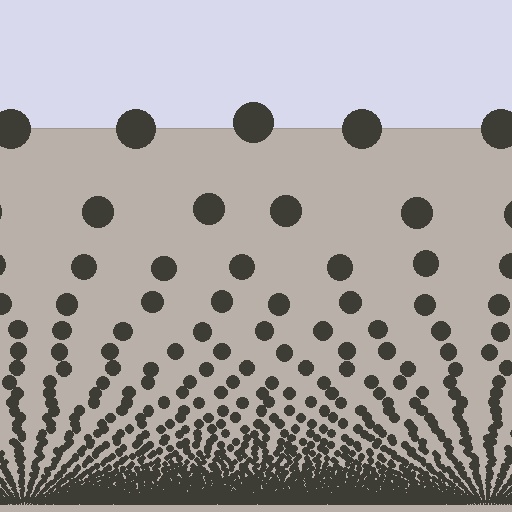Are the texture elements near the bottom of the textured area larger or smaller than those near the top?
Smaller. The gradient is inverted — elements near the bottom are smaller and denser.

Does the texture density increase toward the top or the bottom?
Density increases toward the bottom.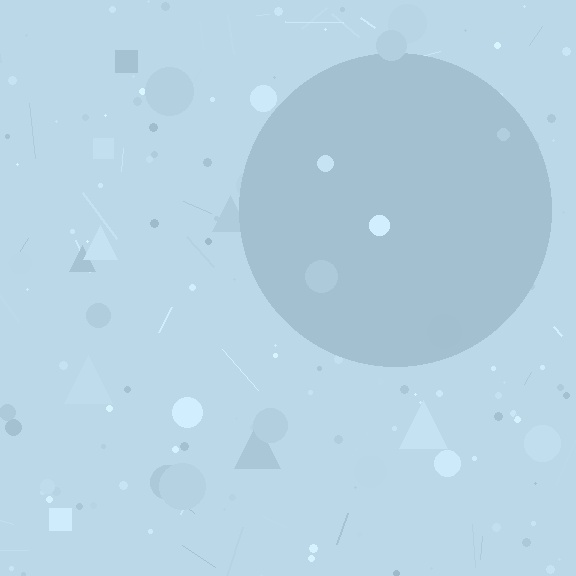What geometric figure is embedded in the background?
A circle is embedded in the background.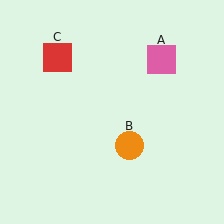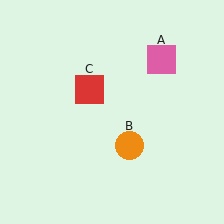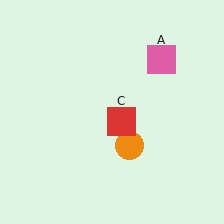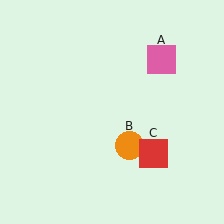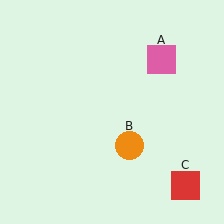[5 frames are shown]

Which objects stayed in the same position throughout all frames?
Pink square (object A) and orange circle (object B) remained stationary.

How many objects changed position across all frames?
1 object changed position: red square (object C).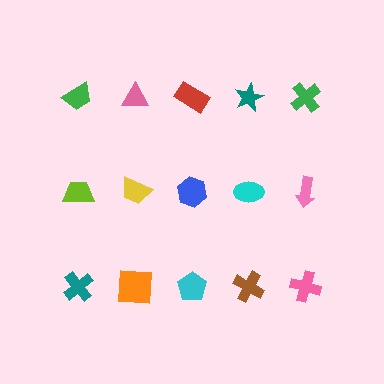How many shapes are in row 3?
5 shapes.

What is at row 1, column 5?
A green cross.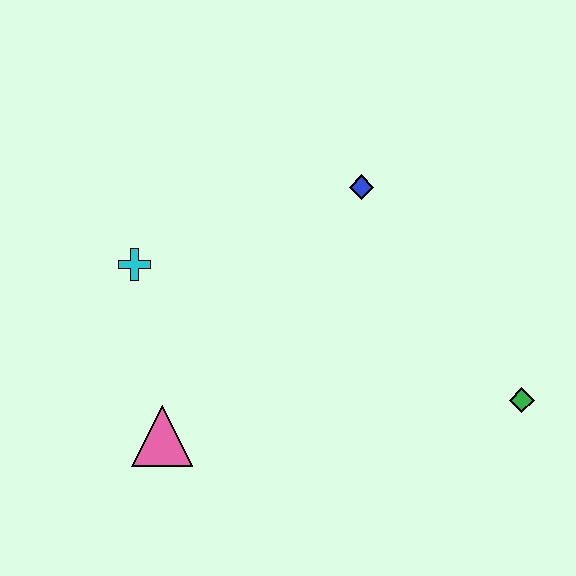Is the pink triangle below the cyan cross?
Yes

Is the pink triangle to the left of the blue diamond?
Yes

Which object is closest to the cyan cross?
The pink triangle is closest to the cyan cross.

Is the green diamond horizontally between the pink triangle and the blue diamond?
No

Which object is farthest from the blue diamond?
The pink triangle is farthest from the blue diamond.